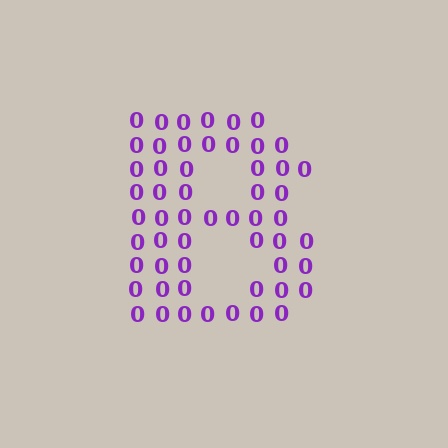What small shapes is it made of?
It is made of small digit 0's.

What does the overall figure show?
The overall figure shows the letter B.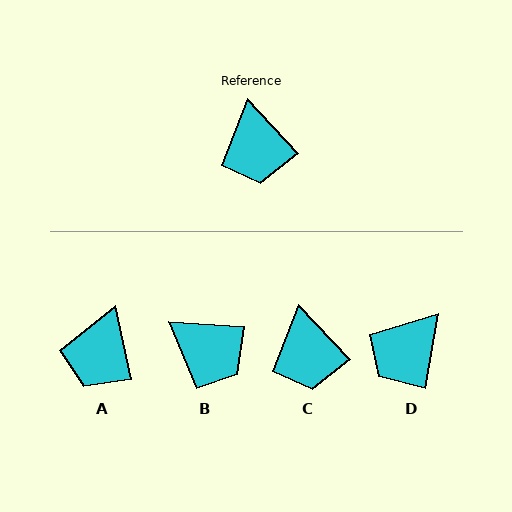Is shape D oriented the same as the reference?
No, it is off by about 53 degrees.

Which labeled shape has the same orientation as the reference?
C.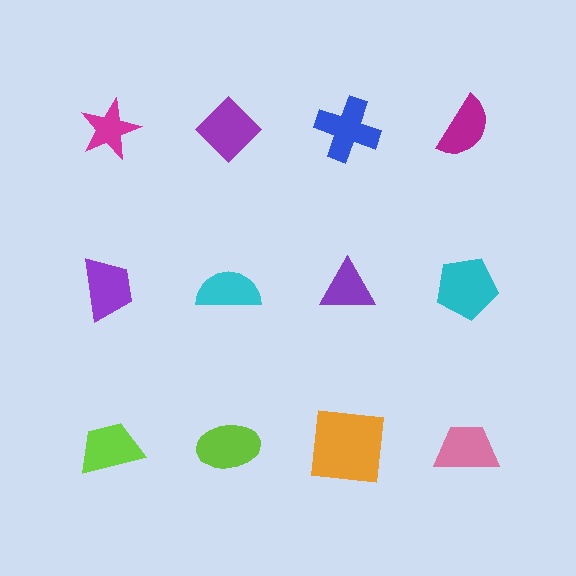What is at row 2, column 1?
A purple trapezoid.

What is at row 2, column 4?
A cyan pentagon.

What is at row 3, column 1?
A lime trapezoid.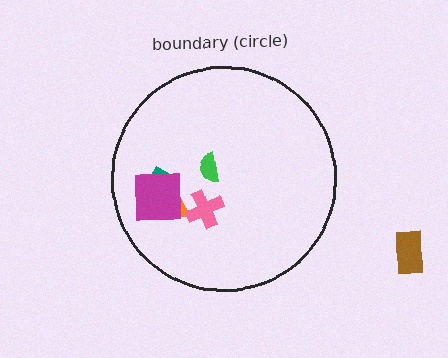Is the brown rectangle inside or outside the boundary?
Outside.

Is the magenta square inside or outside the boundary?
Inside.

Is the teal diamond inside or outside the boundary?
Inside.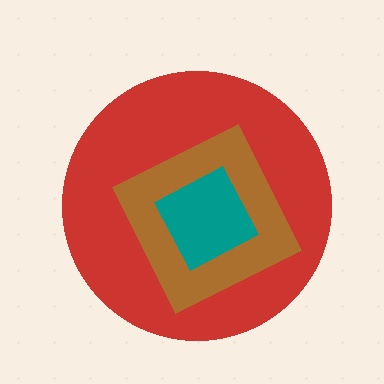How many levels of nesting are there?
3.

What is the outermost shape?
The red circle.